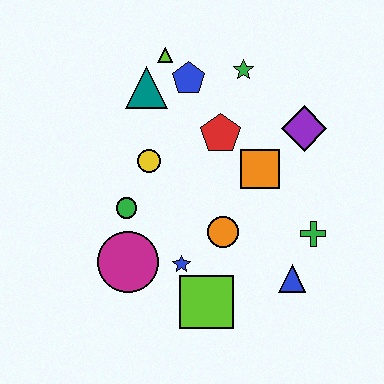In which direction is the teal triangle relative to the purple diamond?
The teal triangle is to the left of the purple diamond.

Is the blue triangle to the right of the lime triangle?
Yes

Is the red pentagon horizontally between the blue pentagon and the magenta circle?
No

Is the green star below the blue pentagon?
No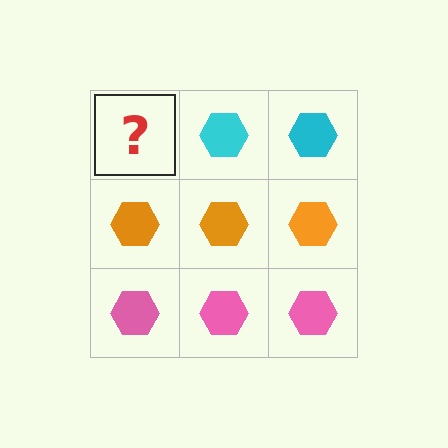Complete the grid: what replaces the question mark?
The question mark should be replaced with a cyan hexagon.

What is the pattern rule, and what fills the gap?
The rule is that each row has a consistent color. The gap should be filled with a cyan hexagon.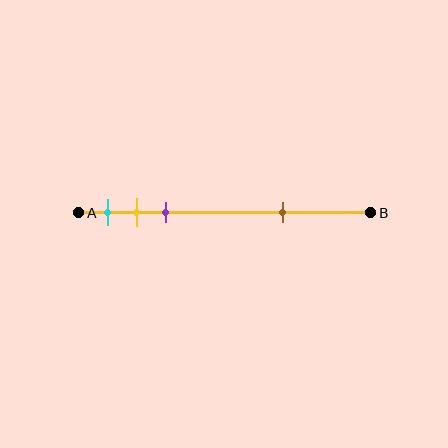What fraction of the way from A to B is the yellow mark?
The yellow mark is approximately 20% (0.2) of the way from A to B.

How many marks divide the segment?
There are 4 marks dividing the segment.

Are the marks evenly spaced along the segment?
No, the marks are not evenly spaced.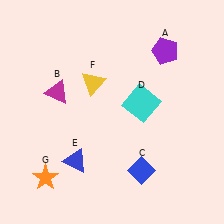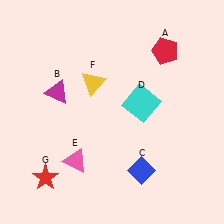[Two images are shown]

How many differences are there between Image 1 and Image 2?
There are 3 differences between the two images.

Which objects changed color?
A changed from purple to red. E changed from blue to pink. G changed from orange to red.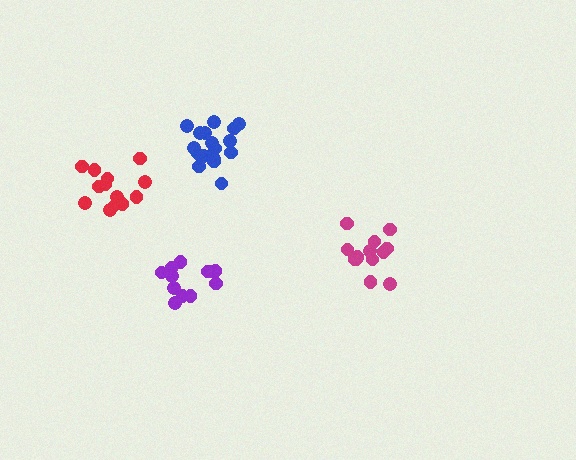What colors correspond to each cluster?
The clusters are colored: purple, blue, magenta, red.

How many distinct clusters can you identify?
There are 4 distinct clusters.